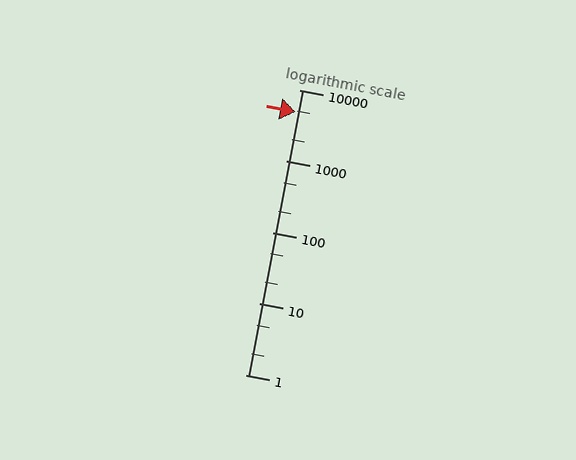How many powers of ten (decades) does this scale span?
The scale spans 4 decades, from 1 to 10000.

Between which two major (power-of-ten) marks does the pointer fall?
The pointer is between 1000 and 10000.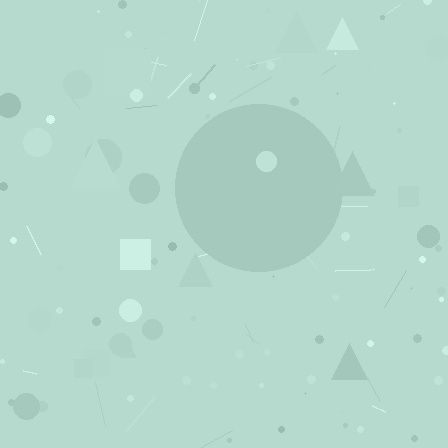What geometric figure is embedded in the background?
A circle is embedded in the background.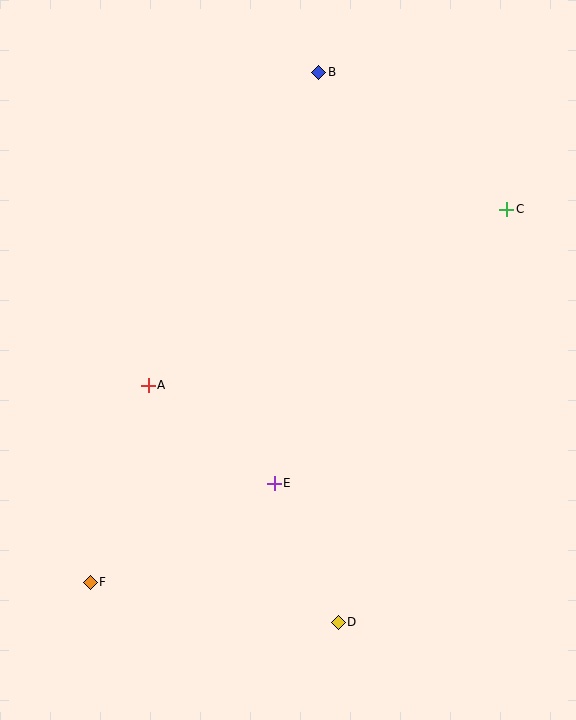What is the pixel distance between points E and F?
The distance between E and F is 209 pixels.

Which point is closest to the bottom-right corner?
Point D is closest to the bottom-right corner.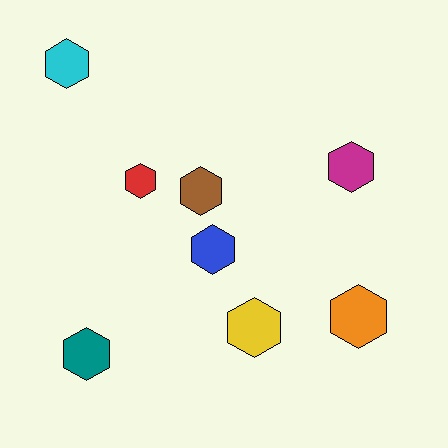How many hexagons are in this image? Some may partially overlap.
There are 8 hexagons.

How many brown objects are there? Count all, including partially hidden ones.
There is 1 brown object.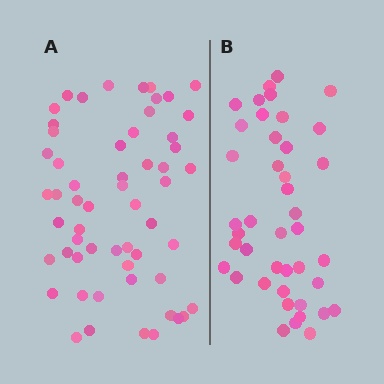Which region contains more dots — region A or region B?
Region A (the left region) has more dots.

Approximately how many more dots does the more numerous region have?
Region A has approximately 15 more dots than region B.